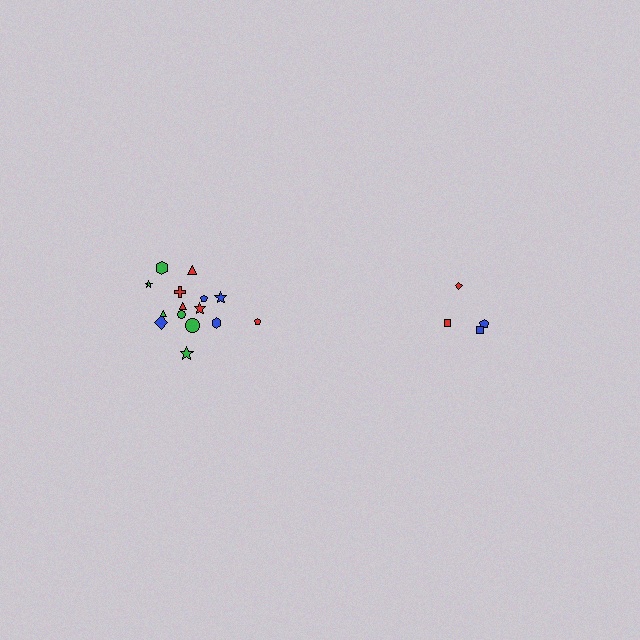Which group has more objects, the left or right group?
The left group.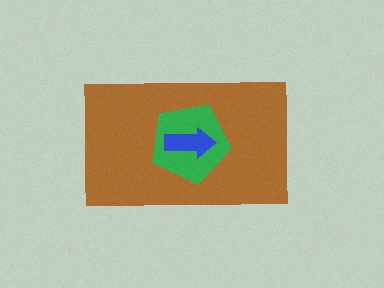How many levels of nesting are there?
3.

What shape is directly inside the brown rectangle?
The green pentagon.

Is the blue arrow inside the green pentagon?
Yes.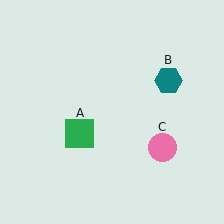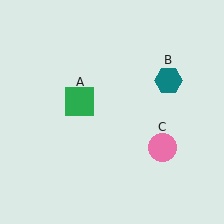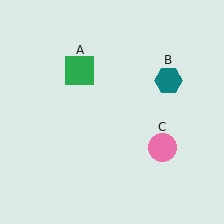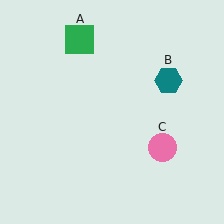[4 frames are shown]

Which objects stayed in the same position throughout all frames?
Teal hexagon (object B) and pink circle (object C) remained stationary.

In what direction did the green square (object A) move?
The green square (object A) moved up.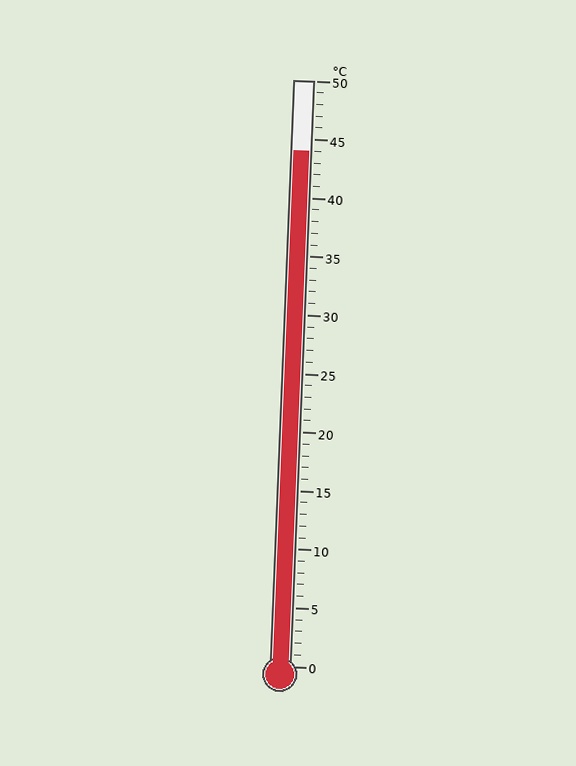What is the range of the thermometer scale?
The thermometer scale ranges from 0°C to 50°C.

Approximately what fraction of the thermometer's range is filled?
The thermometer is filled to approximately 90% of its range.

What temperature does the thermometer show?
The thermometer shows approximately 44°C.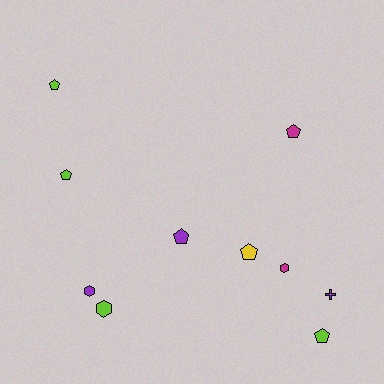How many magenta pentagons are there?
There is 1 magenta pentagon.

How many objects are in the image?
There are 10 objects.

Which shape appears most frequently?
Pentagon, with 6 objects.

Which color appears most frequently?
Lime, with 4 objects.